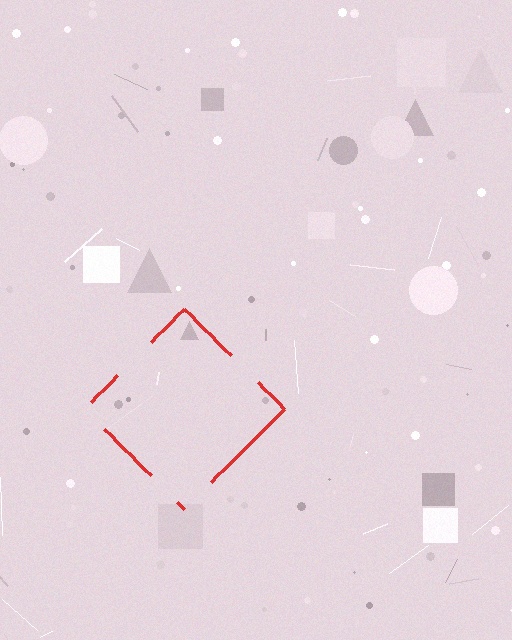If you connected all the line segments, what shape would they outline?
They would outline a diamond.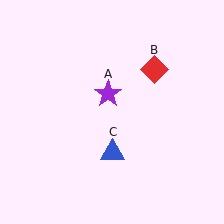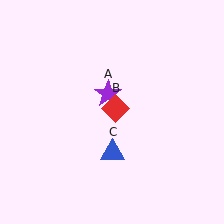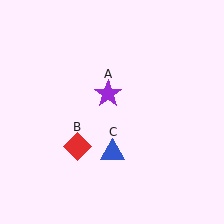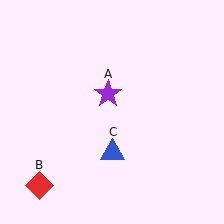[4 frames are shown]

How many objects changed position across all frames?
1 object changed position: red diamond (object B).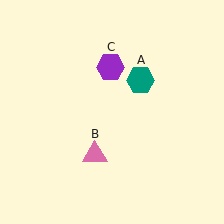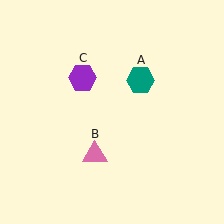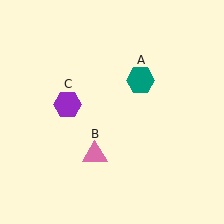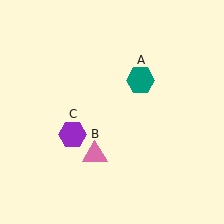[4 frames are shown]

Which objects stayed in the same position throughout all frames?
Teal hexagon (object A) and pink triangle (object B) remained stationary.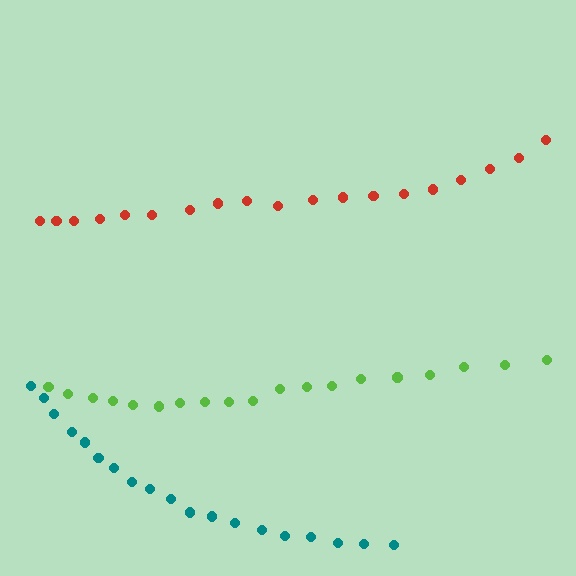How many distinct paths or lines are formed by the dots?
There are 3 distinct paths.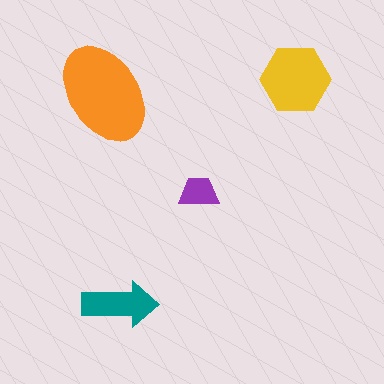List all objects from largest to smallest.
The orange ellipse, the yellow hexagon, the teal arrow, the purple trapezoid.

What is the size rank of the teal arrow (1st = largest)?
3rd.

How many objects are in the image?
There are 4 objects in the image.